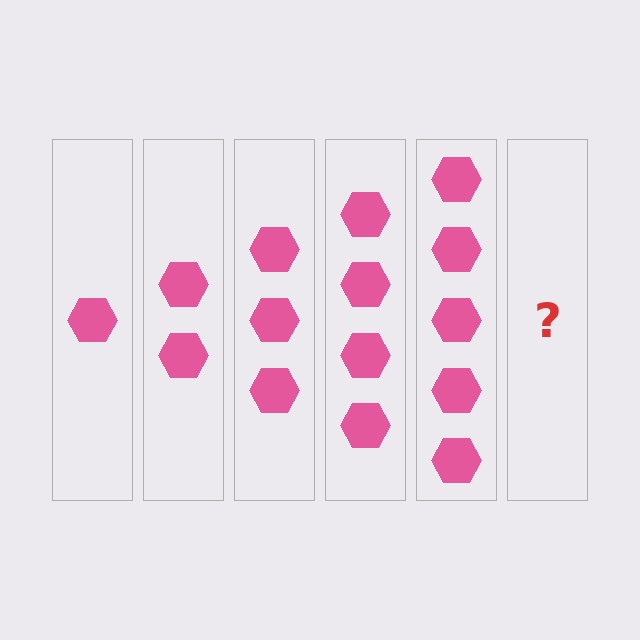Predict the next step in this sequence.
The next step is 6 hexagons.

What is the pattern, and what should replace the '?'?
The pattern is that each step adds one more hexagon. The '?' should be 6 hexagons.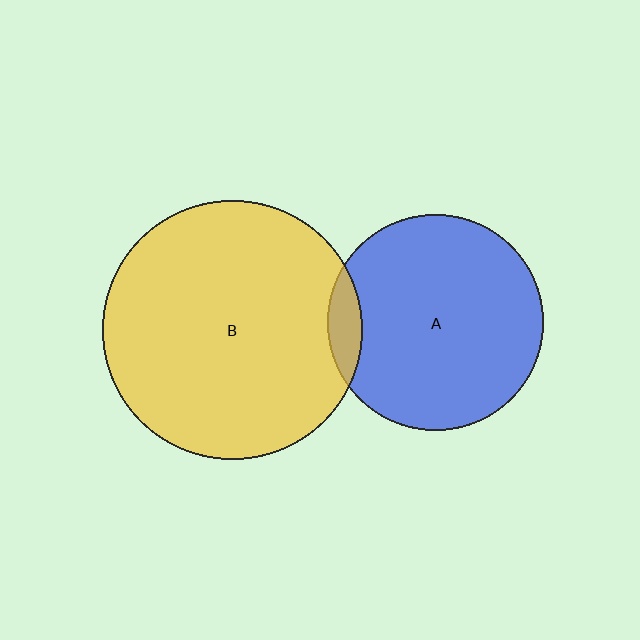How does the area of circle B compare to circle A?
Approximately 1.5 times.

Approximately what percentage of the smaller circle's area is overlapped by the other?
Approximately 10%.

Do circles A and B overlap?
Yes.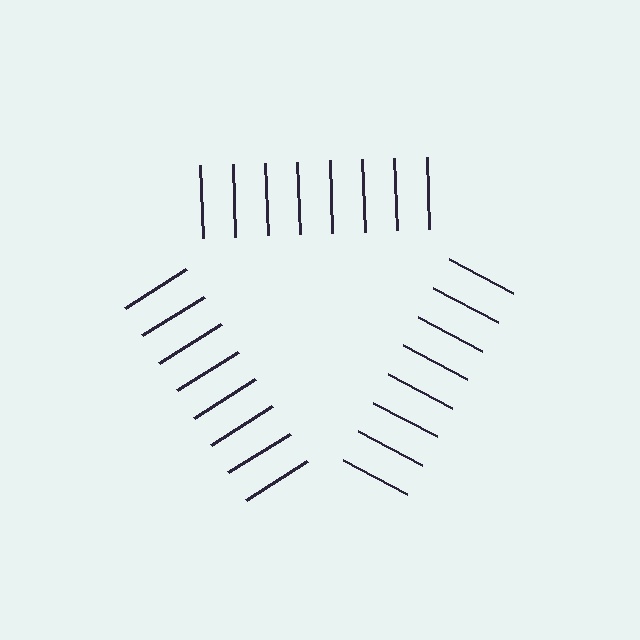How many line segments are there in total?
24 — 8 along each of the 3 edges.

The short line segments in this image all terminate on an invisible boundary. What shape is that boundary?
An illusory triangle — the line segments terminate on its edges but no continuous stroke is drawn.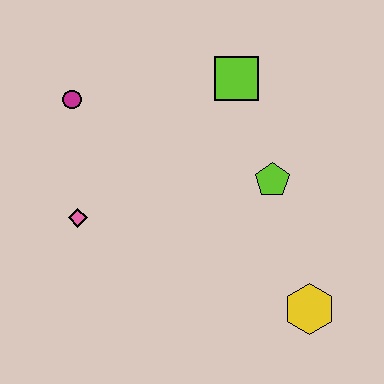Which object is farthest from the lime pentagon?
The magenta circle is farthest from the lime pentagon.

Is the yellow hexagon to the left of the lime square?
No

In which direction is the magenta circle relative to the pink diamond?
The magenta circle is above the pink diamond.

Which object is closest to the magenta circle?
The pink diamond is closest to the magenta circle.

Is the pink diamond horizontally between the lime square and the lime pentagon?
No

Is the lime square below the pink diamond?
No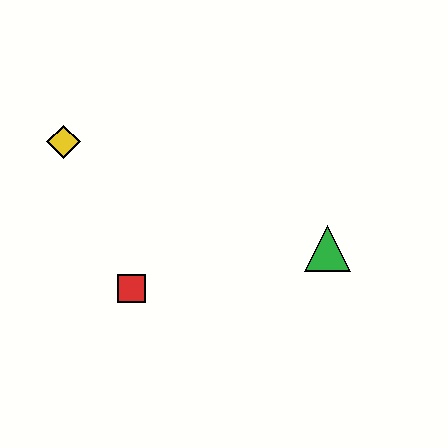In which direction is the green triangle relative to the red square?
The green triangle is to the right of the red square.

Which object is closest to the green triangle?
The red square is closest to the green triangle.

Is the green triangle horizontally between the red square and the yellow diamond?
No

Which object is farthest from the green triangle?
The yellow diamond is farthest from the green triangle.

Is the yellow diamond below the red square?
No